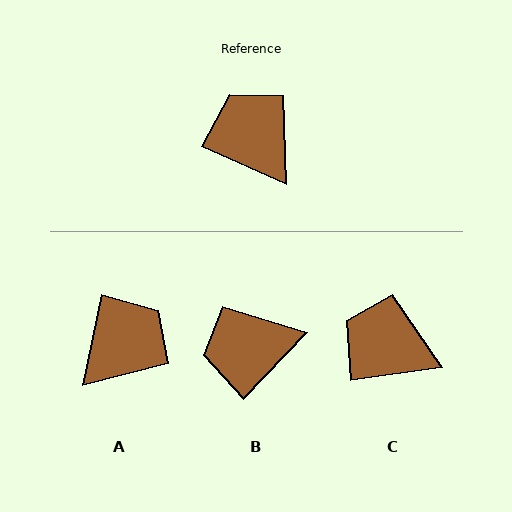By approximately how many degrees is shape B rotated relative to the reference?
Approximately 71 degrees counter-clockwise.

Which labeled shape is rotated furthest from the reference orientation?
A, about 77 degrees away.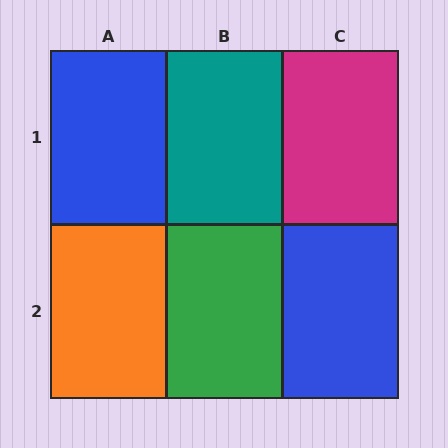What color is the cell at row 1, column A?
Blue.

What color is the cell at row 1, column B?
Teal.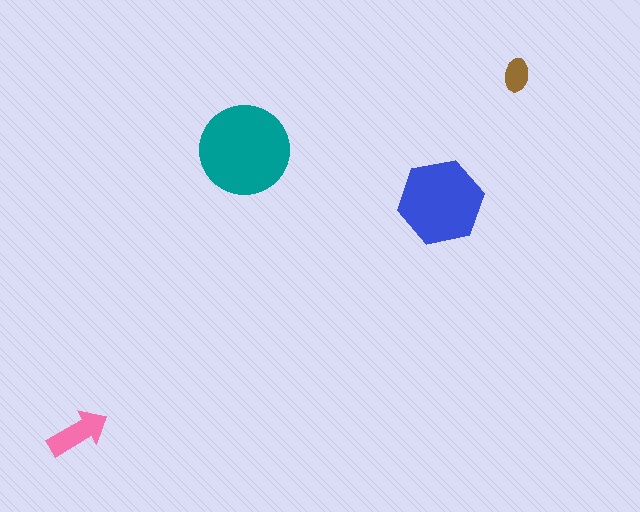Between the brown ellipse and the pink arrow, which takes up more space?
The pink arrow.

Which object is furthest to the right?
The brown ellipse is rightmost.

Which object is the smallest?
The brown ellipse.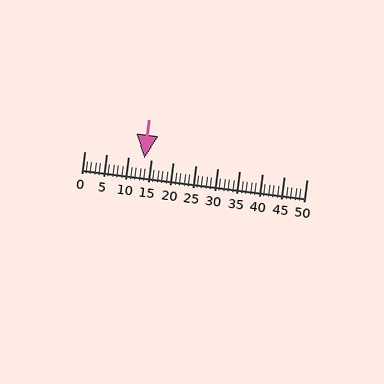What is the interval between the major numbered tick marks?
The major tick marks are spaced 5 units apart.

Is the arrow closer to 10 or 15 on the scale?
The arrow is closer to 15.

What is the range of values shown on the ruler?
The ruler shows values from 0 to 50.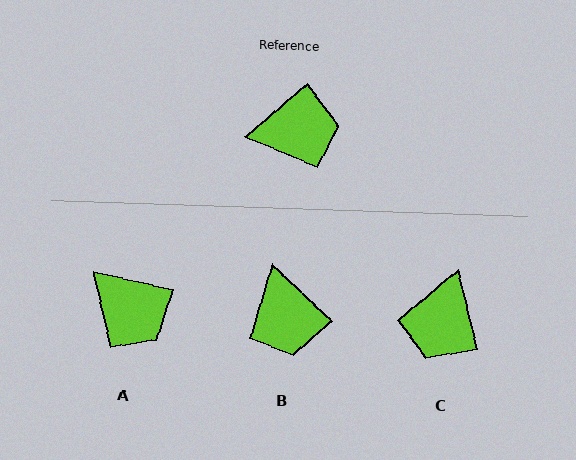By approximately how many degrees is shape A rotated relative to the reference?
Approximately 54 degrees clockwise.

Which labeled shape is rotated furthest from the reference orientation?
C, about 117 degrees away.